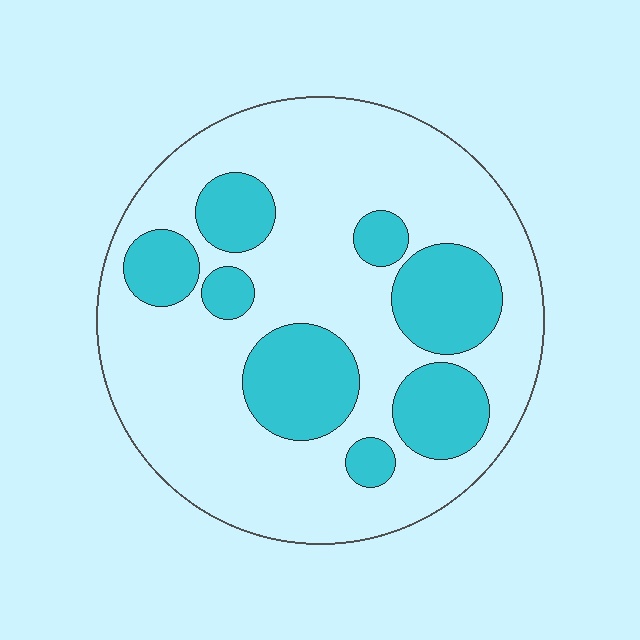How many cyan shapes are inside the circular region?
8.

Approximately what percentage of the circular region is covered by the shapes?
Approximately 30%.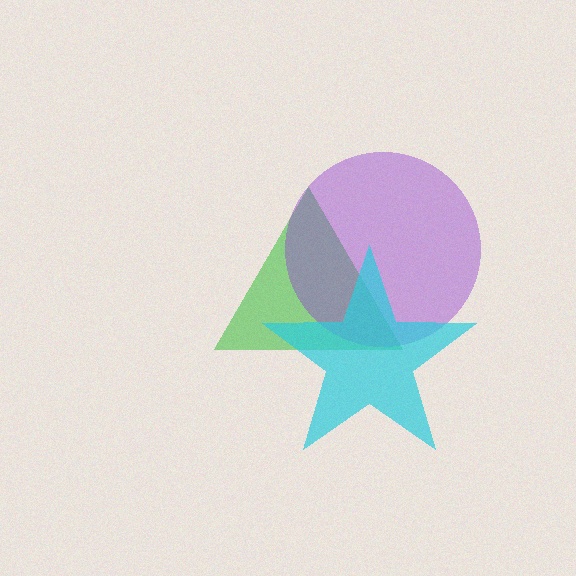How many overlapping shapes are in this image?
There are 3 overlapping shapes in the image.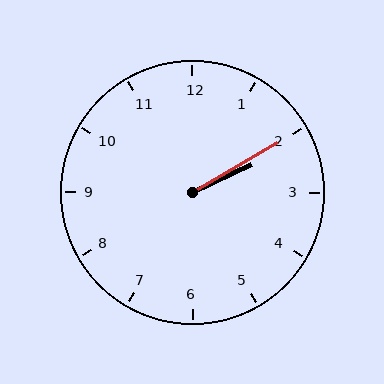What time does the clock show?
2:10.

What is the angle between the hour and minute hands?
Approximately 5 degrees.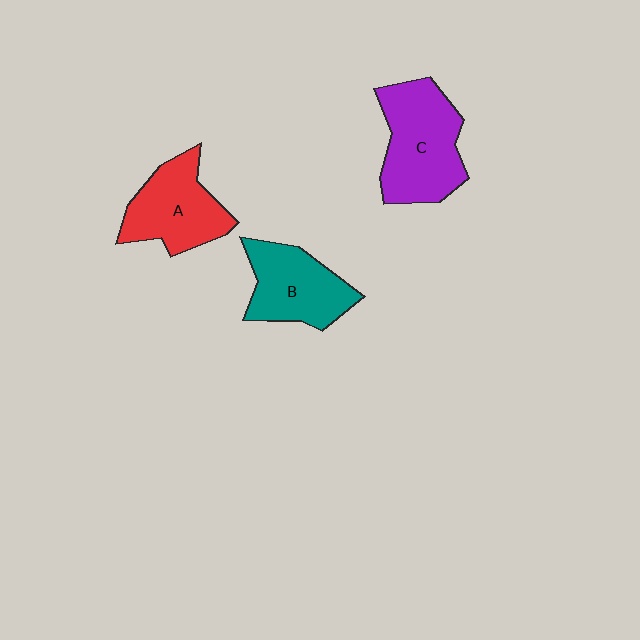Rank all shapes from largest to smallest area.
From largest to smallest: C (purple), A (red), B (teal).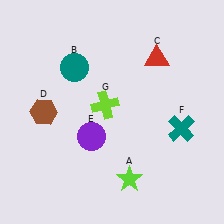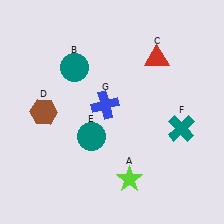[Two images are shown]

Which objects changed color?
E changed from purple to teal. G changed from lime to blue.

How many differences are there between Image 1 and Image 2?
There are 2 differences between the two images.